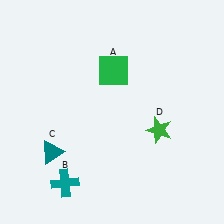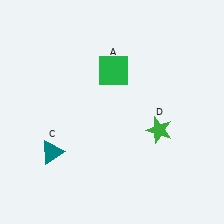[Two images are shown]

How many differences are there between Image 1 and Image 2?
There is 1 difference between the two images.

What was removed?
The teal cross (B) was removed in Image 2.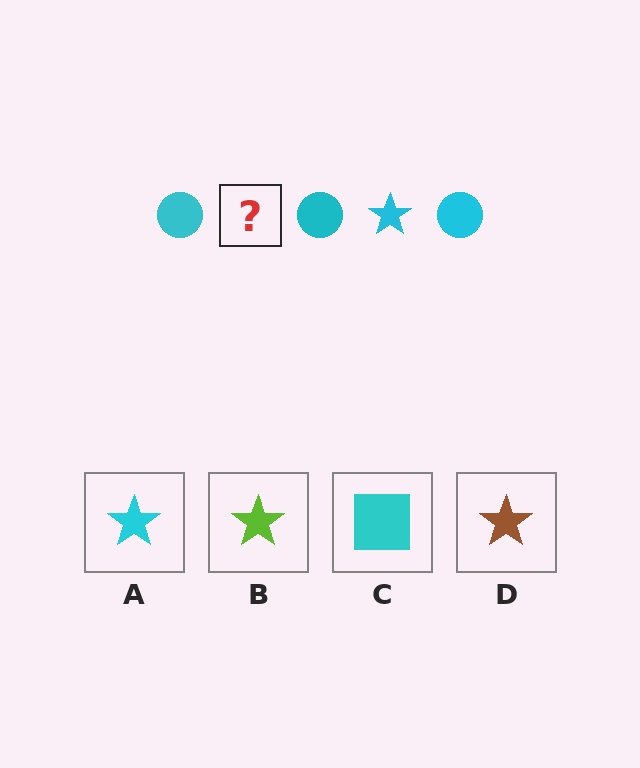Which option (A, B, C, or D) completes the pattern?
A.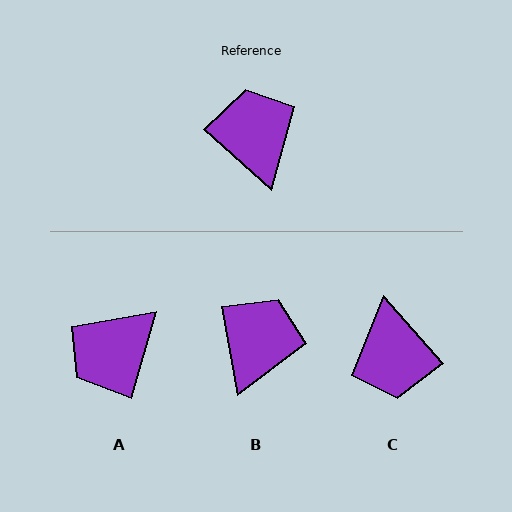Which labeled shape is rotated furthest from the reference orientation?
C, about 173 degrees away.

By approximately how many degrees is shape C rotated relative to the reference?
Approximately 173 degrees counter-clockwise.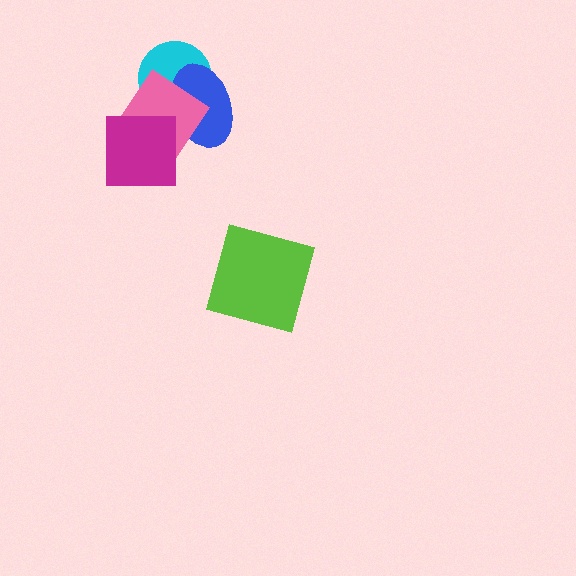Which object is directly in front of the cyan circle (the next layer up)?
The blue ellipse is directly in front of the cyan circle.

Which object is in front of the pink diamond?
The magenta square is in front of the pink diamond.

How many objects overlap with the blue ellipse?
2 objects overlap with the blue ellipse.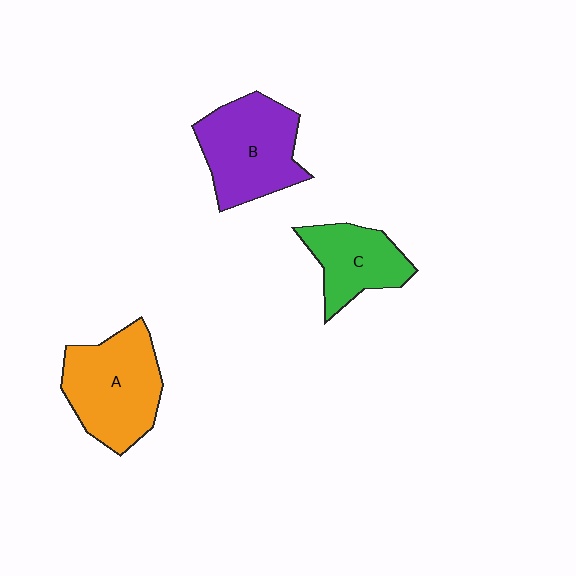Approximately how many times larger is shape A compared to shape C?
Approximately 1.5 times.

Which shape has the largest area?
Shape A (orange).